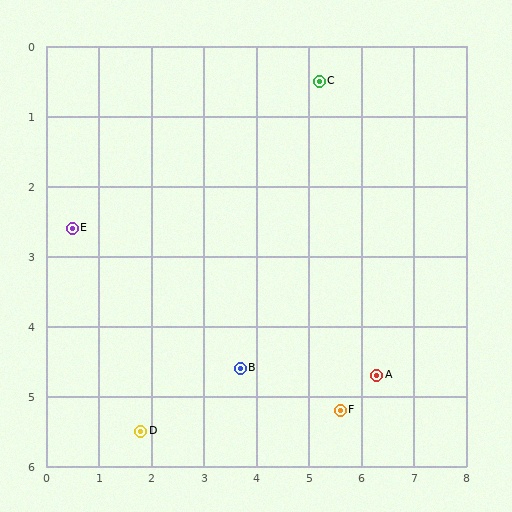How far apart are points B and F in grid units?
Points B and F are about 2.0 grid units apart.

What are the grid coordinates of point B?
Point B is at approximately (3.7, 4.6).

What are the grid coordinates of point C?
Point C is at approximately (5.2, 0.5).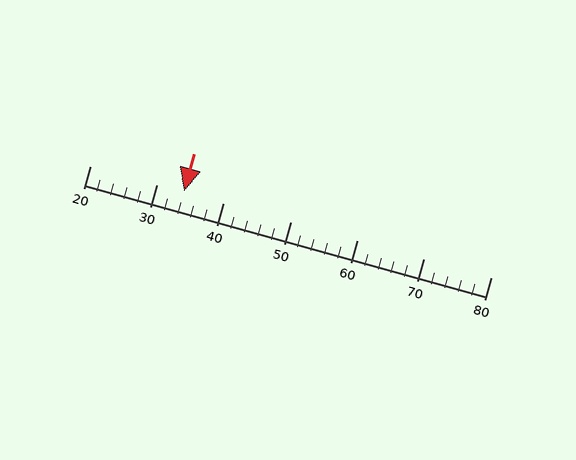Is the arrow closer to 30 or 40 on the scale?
The arrow is closer to 30.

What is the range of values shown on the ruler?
The ruler shows values from 20 to 80.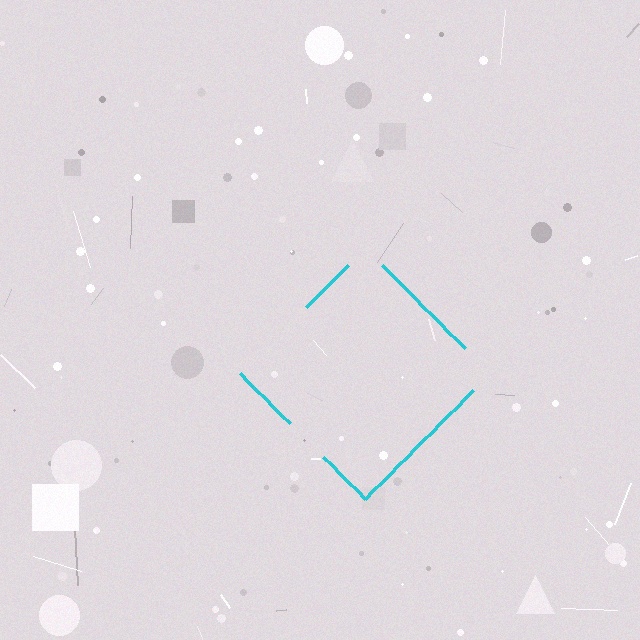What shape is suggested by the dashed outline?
The dashed outline suggests a diamond.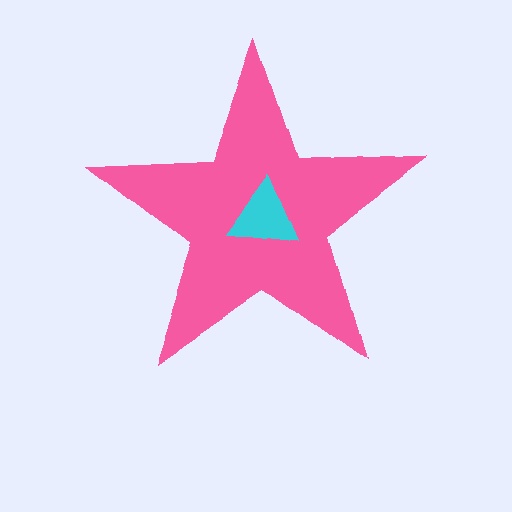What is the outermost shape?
The pink star.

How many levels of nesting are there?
2.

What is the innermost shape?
The cyan triangle.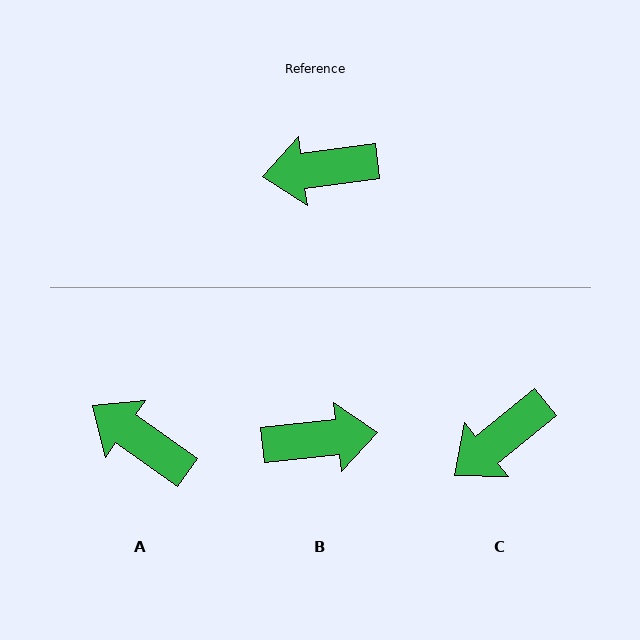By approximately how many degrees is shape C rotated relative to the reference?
Approximately 31 degrees counter-clockwise.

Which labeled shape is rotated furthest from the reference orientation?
B, about 179 degrees away.